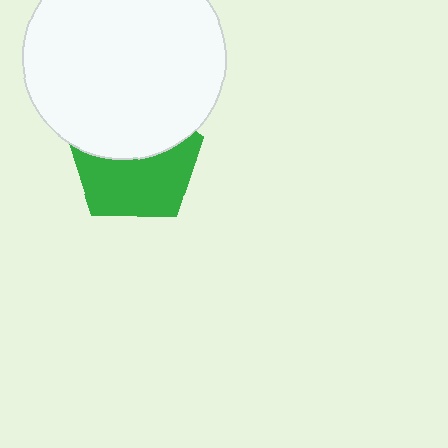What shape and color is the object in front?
The object in front is a white circle.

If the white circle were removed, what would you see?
You would see the complete green pentagon.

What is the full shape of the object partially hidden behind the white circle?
The partially hidden object is a green pentagon.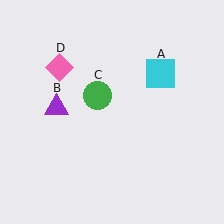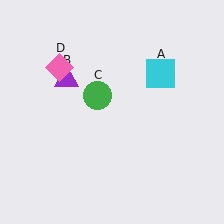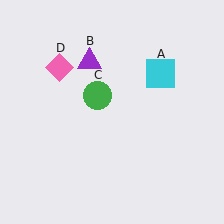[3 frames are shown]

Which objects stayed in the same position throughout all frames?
Cyan square (object A) and green circle (object C) and pink diamond (object D) remained stationary.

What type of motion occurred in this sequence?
The purple triangle (object B) rotated clockwise around the center of the scene.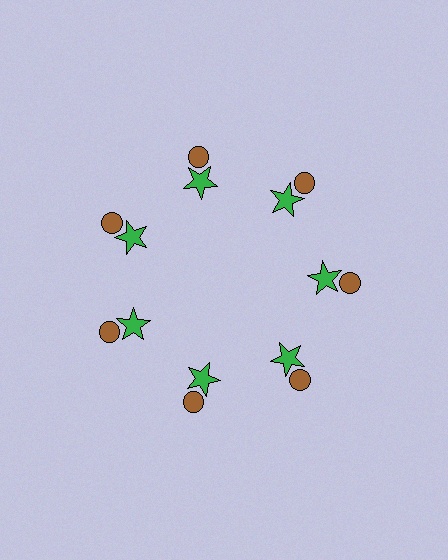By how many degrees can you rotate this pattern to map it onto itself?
The pattern maps onto itself every 51 degrees of rotation.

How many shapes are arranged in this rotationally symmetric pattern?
There are 14 shapes, arranged in 7 groups of 2.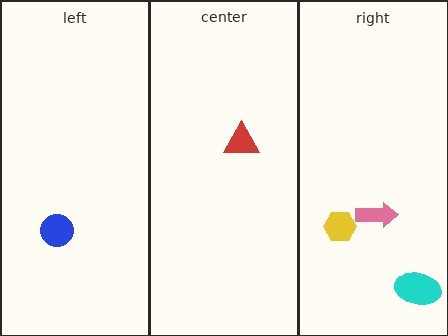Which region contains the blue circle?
The left region.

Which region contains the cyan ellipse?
The right region.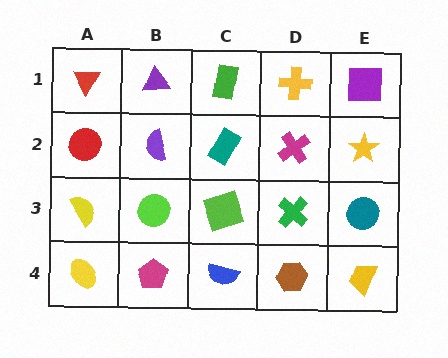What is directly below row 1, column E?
A yellow star.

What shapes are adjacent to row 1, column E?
A yellow star (row 2, column E), a yellow cross (row 1, column D).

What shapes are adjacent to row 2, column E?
A purple square (row 1, column E), a teal circle (row 3, column E), a magenta cross (row 2, column D).